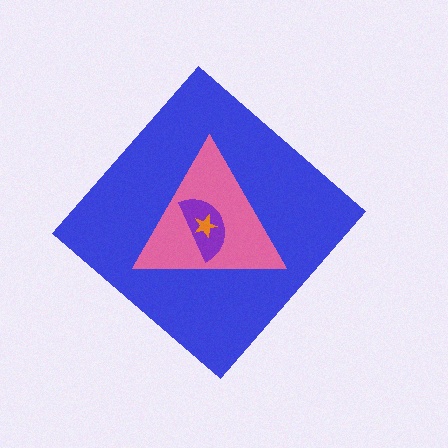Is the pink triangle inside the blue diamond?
Yes.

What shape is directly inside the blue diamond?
The pink triangle.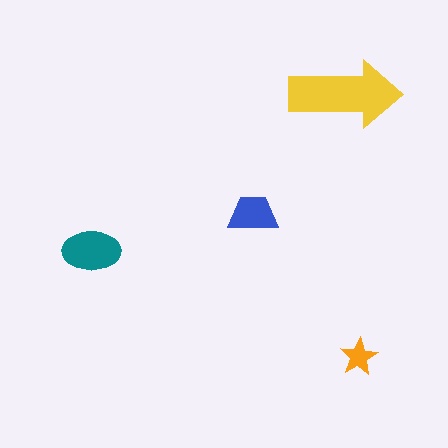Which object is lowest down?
The orange star is bottommost.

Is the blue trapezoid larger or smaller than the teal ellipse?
Smaller.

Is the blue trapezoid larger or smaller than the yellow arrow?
Smaller.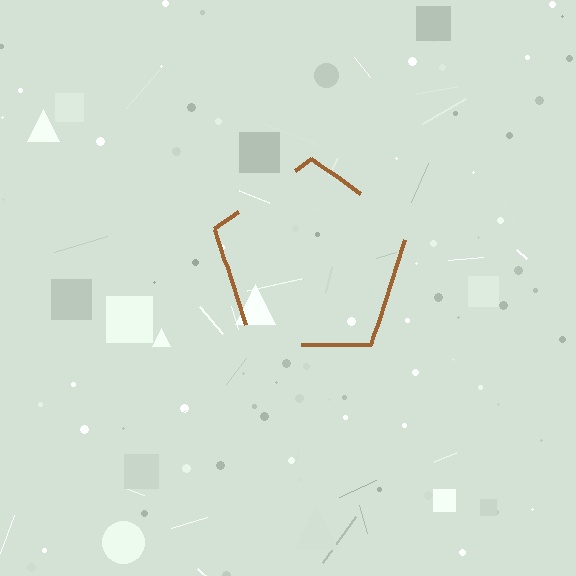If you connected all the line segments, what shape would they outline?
They would outline a pentagon.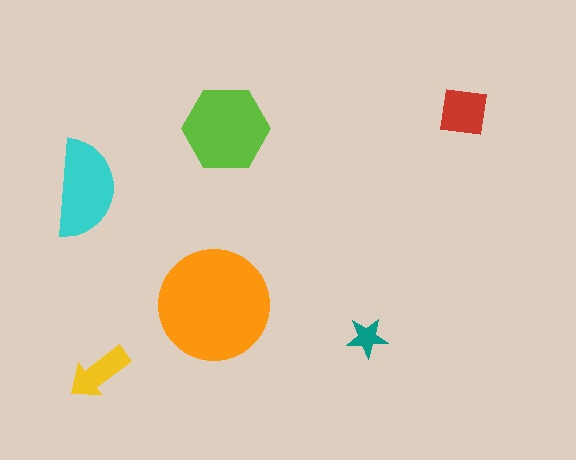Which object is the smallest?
The teal star.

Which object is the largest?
The orange circle.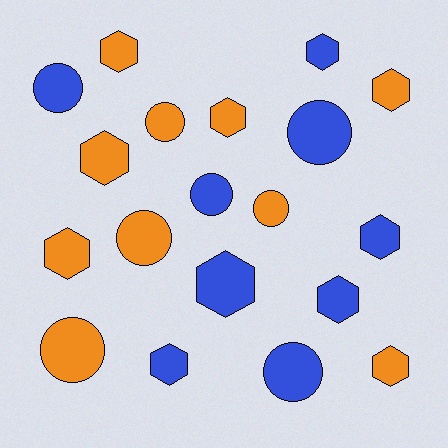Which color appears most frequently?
Orange, with 10 objects.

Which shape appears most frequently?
Hexagon, with 11 objects.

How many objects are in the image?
There are 19 objects.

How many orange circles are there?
There are 4 orange circles.